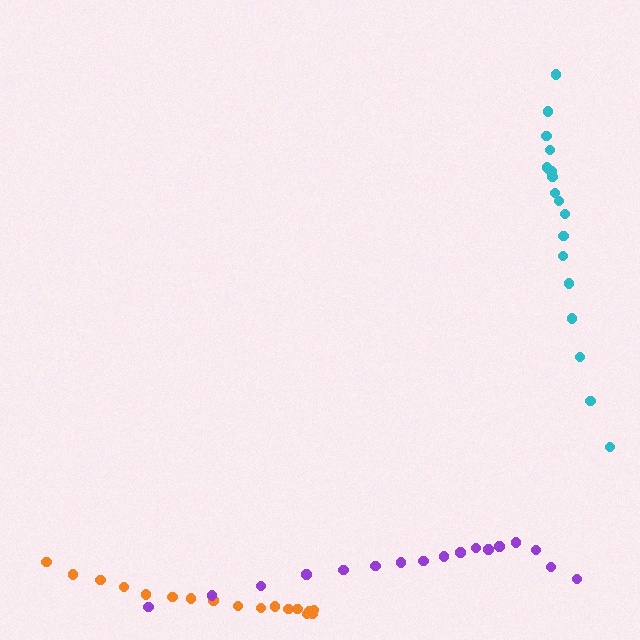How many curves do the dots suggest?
There are 3 distinct paths.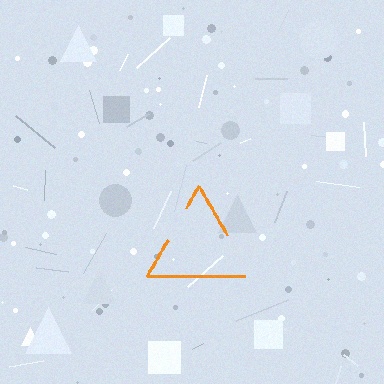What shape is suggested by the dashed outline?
The dashed outline suggests a triangle.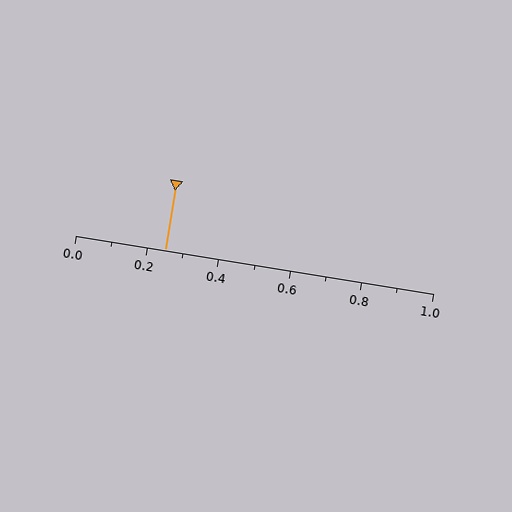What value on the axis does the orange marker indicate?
The marker indicates approximately 0.25.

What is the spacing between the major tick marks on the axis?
The major ticks are spaced 0.2 apart.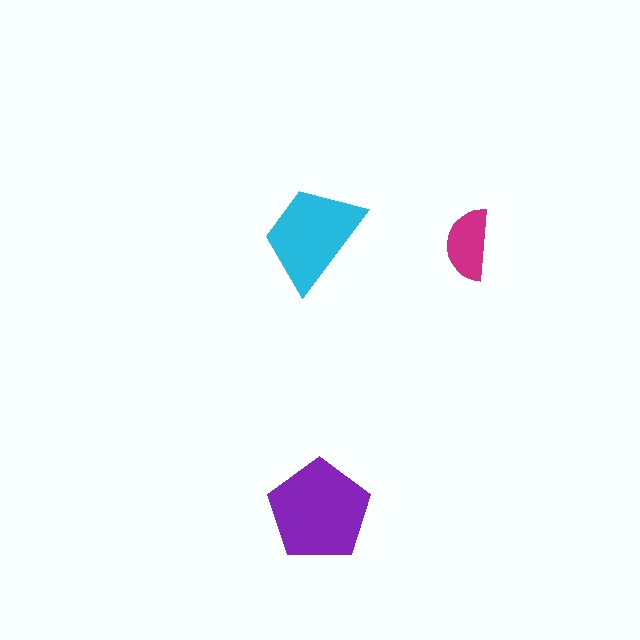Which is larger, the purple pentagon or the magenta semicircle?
The purple pentagon.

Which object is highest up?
The cyan trapezoid is topmost.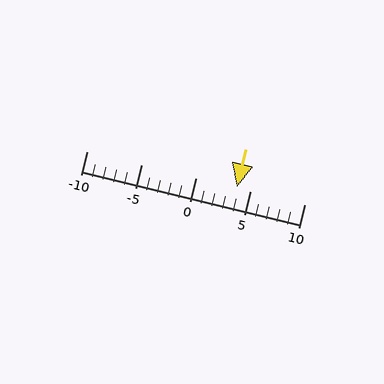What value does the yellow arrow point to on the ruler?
The yellow arrow points to approximately 4.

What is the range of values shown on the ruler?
The ruler shows values from -10 to 10.